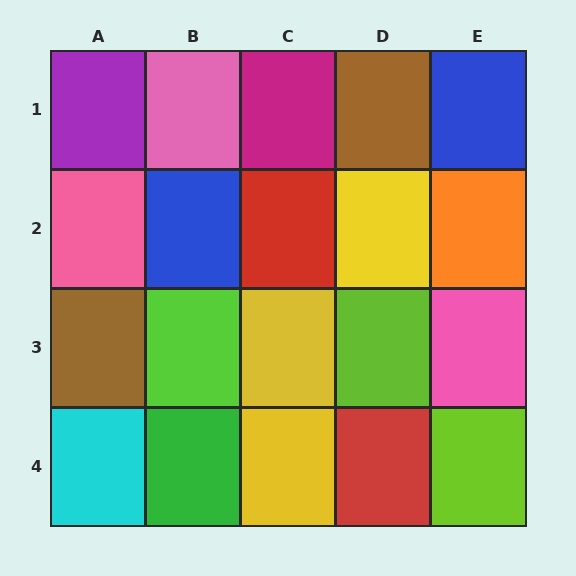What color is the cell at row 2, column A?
Pink.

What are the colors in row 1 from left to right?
Purple, pink, magenta, brown, blue.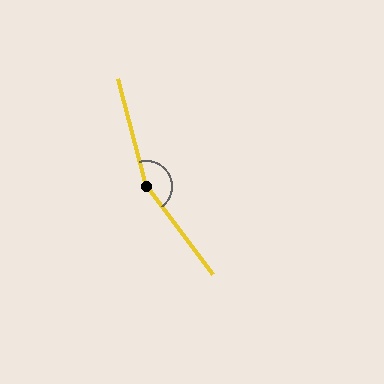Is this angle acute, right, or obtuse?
It is obtuse.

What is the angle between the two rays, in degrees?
Approximately 158 degrees.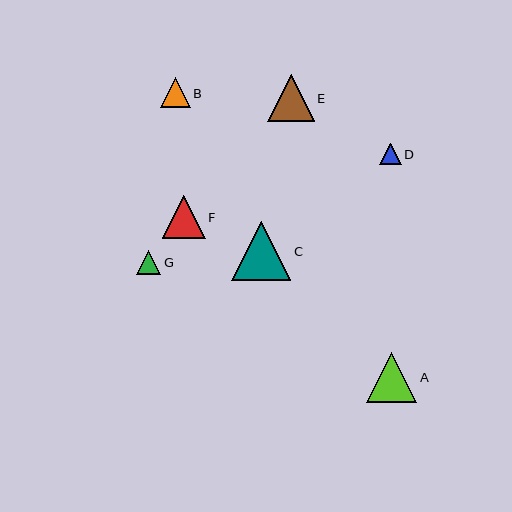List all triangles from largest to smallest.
From largest to smallest: C, A, E, F, B, G, D.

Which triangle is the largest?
Triangle C is the largest with a size of approximately 59 pixels.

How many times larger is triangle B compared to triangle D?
Triangle B is approximately 1.4 times the size of triangle D.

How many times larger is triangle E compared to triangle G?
Triangle E is approximately 1.9 times the size of triangle G.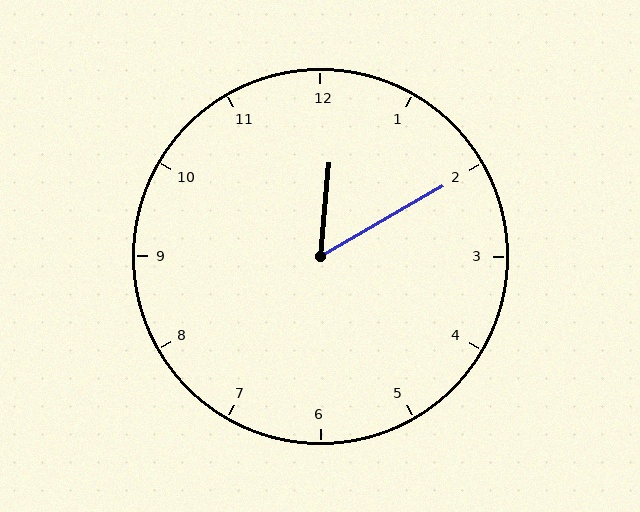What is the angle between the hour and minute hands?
Approximately 55 degrees.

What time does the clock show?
12:10.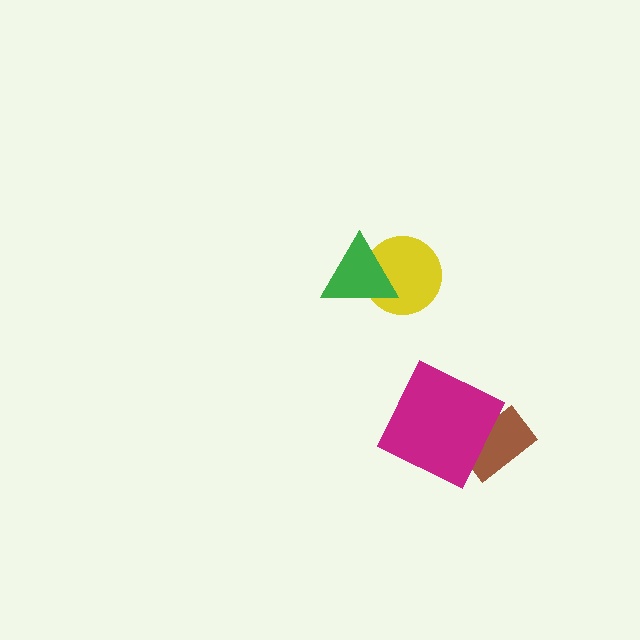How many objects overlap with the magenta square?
1 object overlaps with the magenta square.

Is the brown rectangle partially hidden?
Yes, it is partially covered by another shape.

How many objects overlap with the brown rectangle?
1 object overlaps with the brown rectangle.